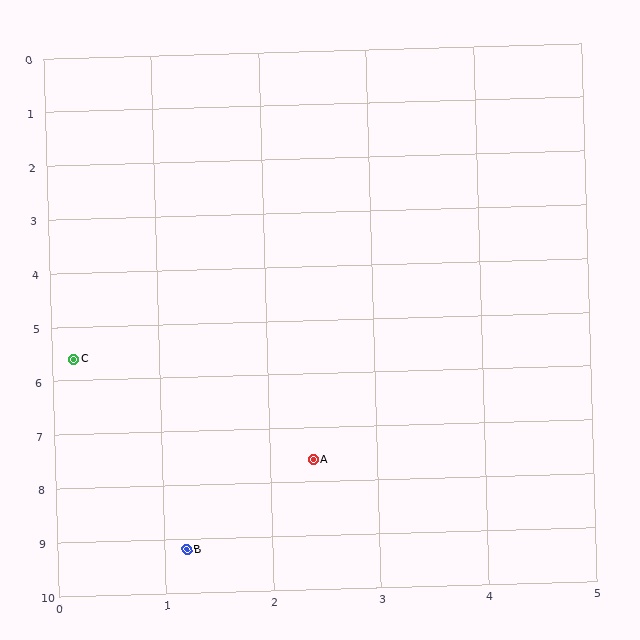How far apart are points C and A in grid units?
Points C and A are about 3.0 grid units apart.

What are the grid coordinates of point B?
Point B is at approximately (1.2, 9.2).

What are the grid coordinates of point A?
Point A is at approximately (2.4, 7.6).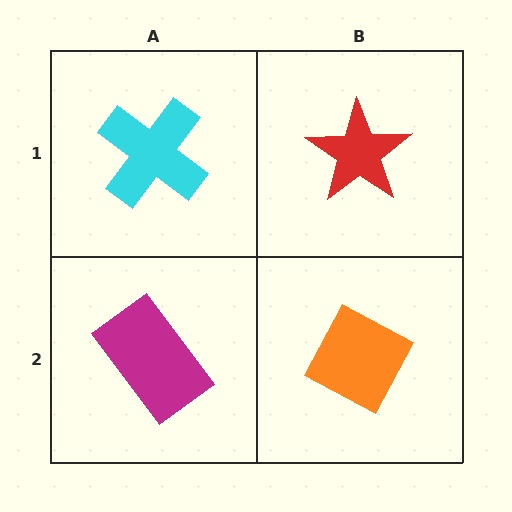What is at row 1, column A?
A cyan cross.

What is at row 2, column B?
An orange diamond.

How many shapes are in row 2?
2 shapes.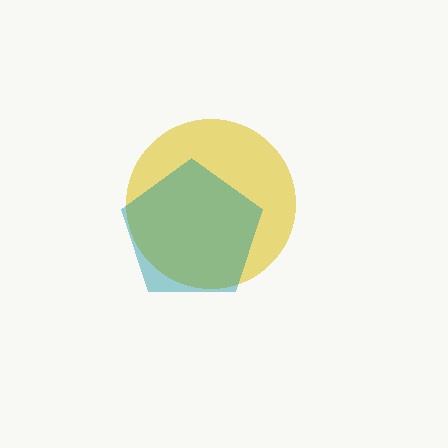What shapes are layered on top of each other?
The layered shapes are: a yellow circle, a teal pentagon.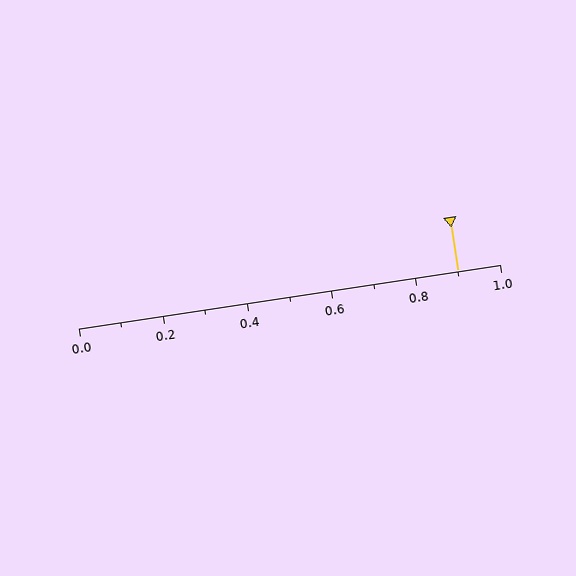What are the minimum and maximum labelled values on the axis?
The axis runs from 0.0 to 1.0.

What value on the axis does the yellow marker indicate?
The marker indicates approximately 0.9.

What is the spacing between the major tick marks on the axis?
The major ticks are spaced 0.2 apart.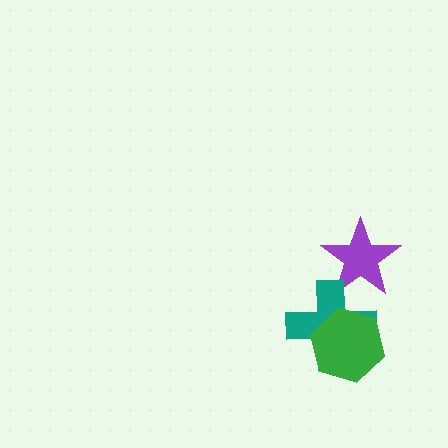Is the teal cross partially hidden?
Yes, it is partially covered by another shape.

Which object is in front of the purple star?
The teal cross is in front of the purple star.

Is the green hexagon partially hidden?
No, no other shape covers it.